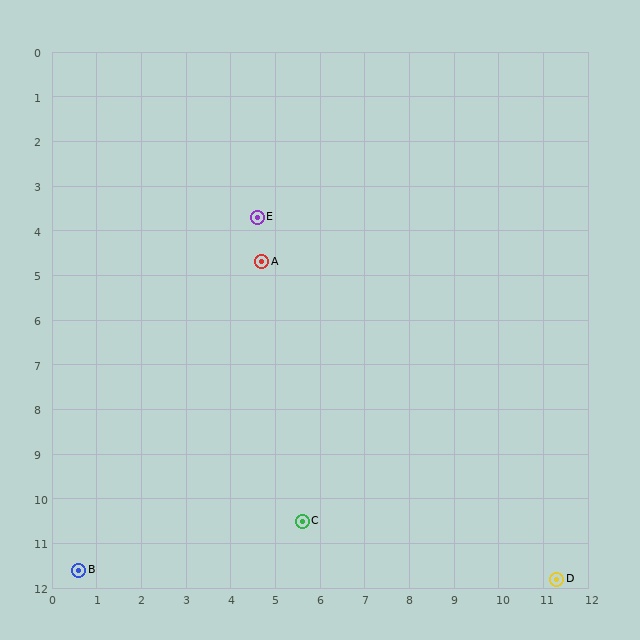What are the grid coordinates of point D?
Point D is at approximately (11.3, 11.8).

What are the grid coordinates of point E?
Point E is at approximately (4.6, 3.7).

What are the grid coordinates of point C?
Point C is at approximately (5.6, 10.5).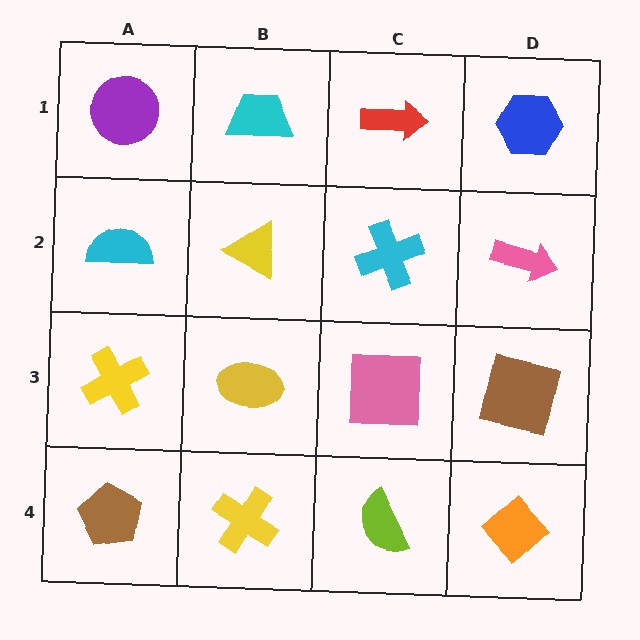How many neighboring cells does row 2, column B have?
4.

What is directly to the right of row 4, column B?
A lime semicircle.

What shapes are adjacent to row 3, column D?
A pink arrow (row 2, column D), an orange diamond (row 4, column D), a pink square (row 3, column C).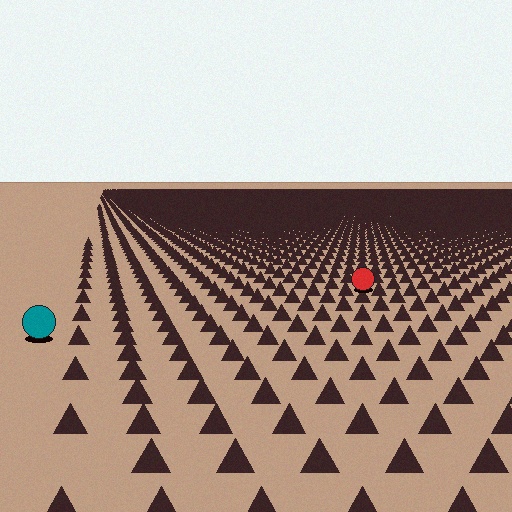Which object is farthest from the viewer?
The red circle is farthest from the viewer. It appears smaller and the ground texture around it is denser.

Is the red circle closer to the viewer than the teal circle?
No. The teal circle is closer — you can tell from the texture gradient: the ground texture is coarser near it.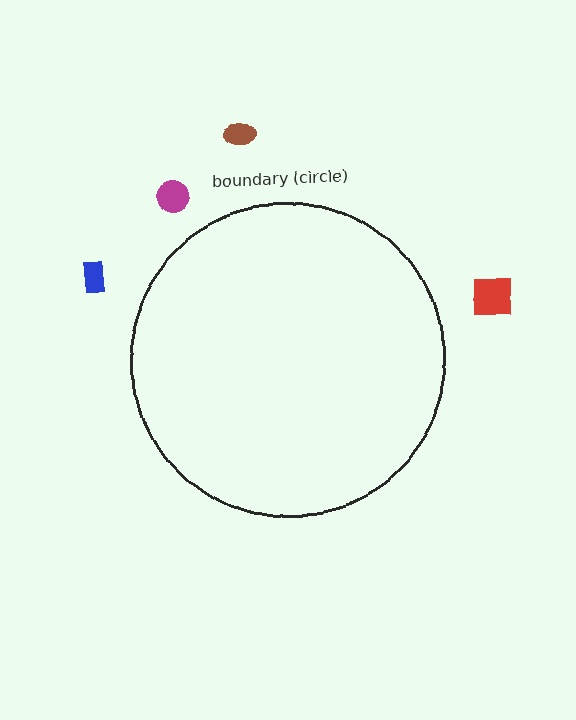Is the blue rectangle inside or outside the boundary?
Outside.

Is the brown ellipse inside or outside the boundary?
Outside.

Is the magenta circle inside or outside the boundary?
Outside.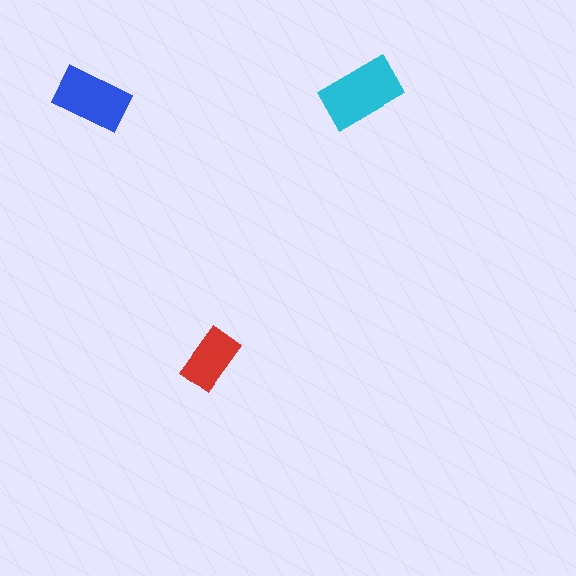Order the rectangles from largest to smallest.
the cyan one, the blue one, the red one.